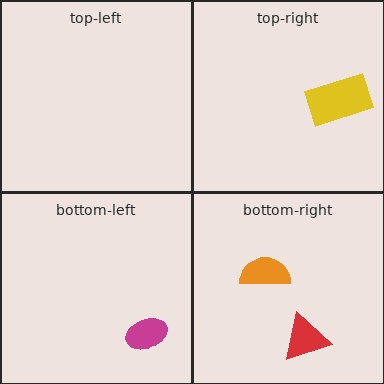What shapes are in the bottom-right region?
The orange semicircle, the red triangle.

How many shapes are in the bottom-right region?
2.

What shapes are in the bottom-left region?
The magenta ellipse.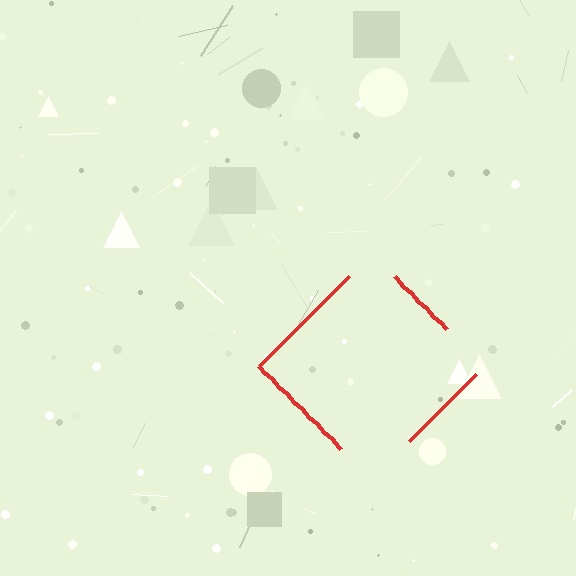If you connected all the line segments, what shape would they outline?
They would outline a diamond.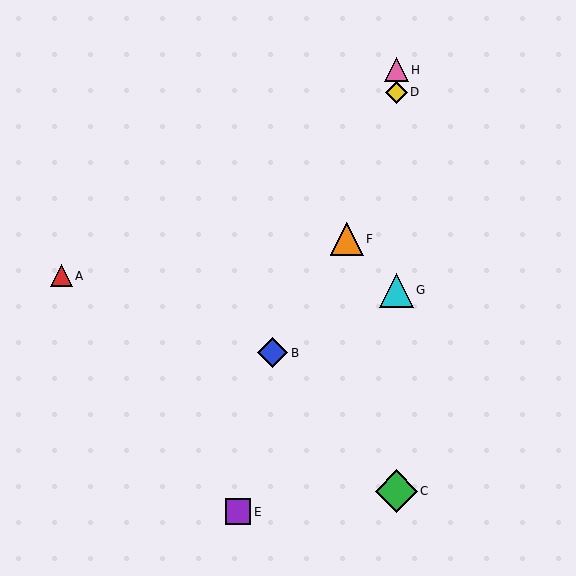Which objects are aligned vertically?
Objects C, D, G, H are aligned vertically.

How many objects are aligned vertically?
4 objects (C, D, G, H) are aligned vertically.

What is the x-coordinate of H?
Object H is at x≈396.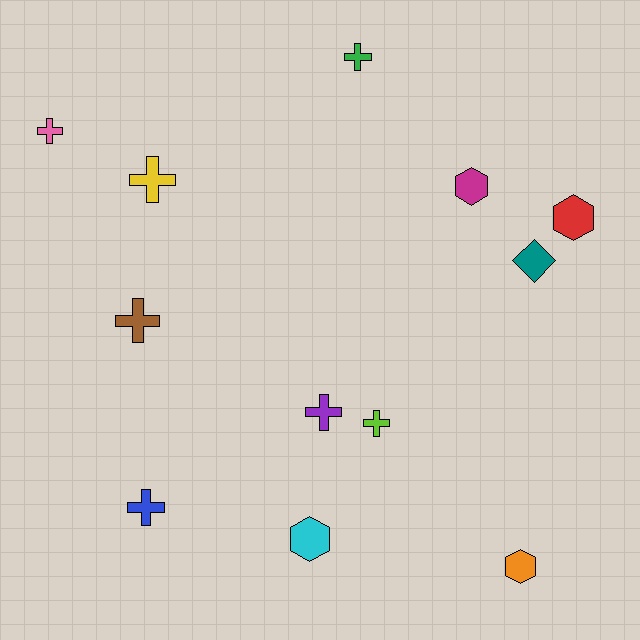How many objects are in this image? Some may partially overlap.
There are 12 objects.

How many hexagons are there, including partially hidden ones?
There are 4 hexagons.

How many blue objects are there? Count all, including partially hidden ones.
There is 1 blue object.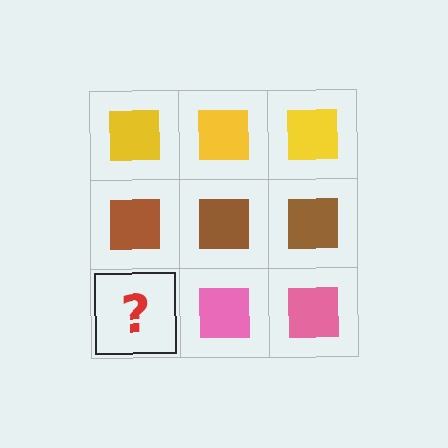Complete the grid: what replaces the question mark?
The question mark should be replaced with a pink square.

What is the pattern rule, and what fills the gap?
The rule is that each row has a consistent color. The gap should be filled with a pink square.